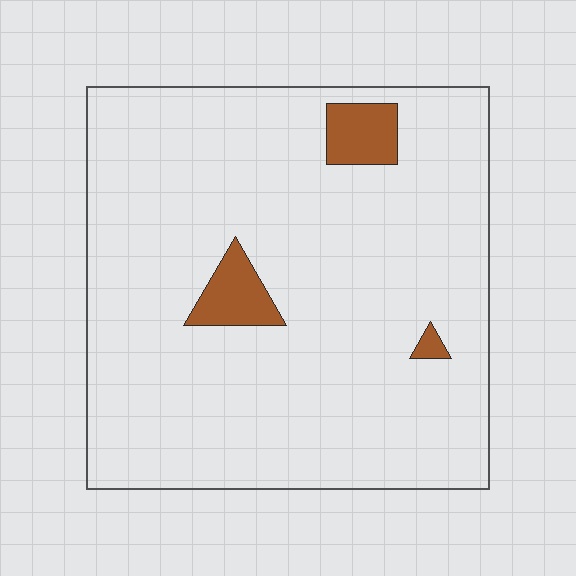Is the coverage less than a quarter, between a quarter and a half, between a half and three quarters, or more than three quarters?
Less than a quarter.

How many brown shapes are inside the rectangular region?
3.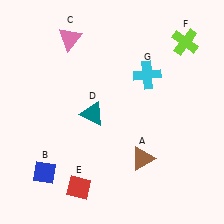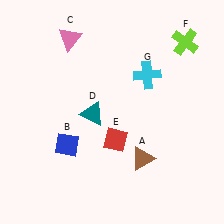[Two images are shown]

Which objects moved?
The objects that moved are: the blue diamond (B), the red diamond (E).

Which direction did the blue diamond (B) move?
The blue diamond (B) moved up.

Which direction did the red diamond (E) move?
The red diamond (E) moved up.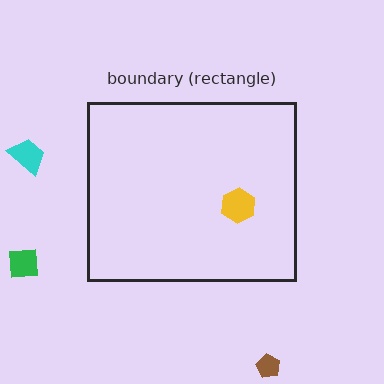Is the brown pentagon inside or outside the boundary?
Outside.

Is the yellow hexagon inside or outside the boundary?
Inside.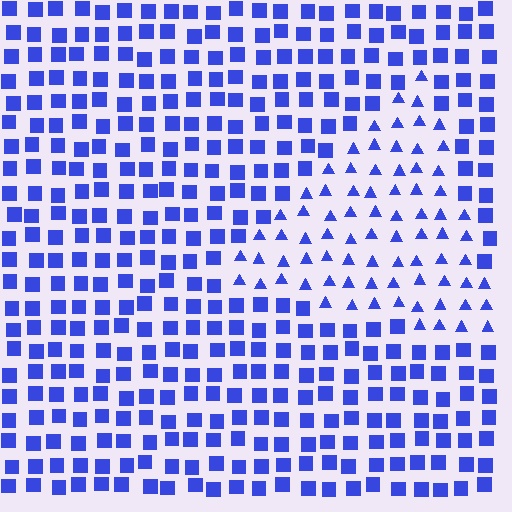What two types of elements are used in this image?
The image uses triangles inside the triangle region and squares outside it.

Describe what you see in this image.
The image is filled with small blue elements arranged in a uniform grid. A triangle-shaped region contains triangles, while the surrounding area contains squares. The boundary is defined purely by the change in element shape.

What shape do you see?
I see a triangle.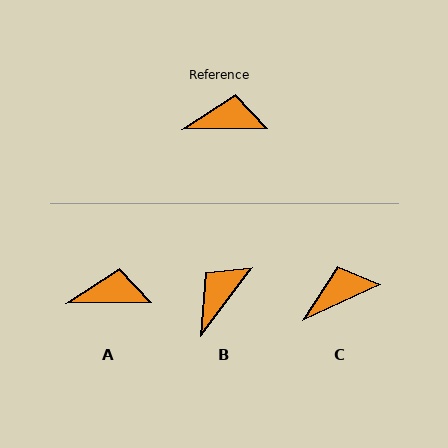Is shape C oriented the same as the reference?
No, it is off by about 24 degrees.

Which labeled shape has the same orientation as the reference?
A.